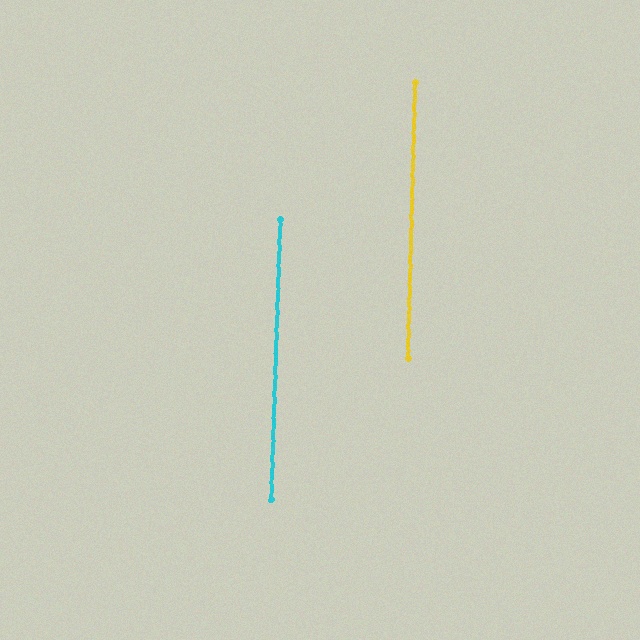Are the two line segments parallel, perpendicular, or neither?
Parallel — their directions differ by only 0.4°.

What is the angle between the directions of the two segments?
Approximately 0 degrees.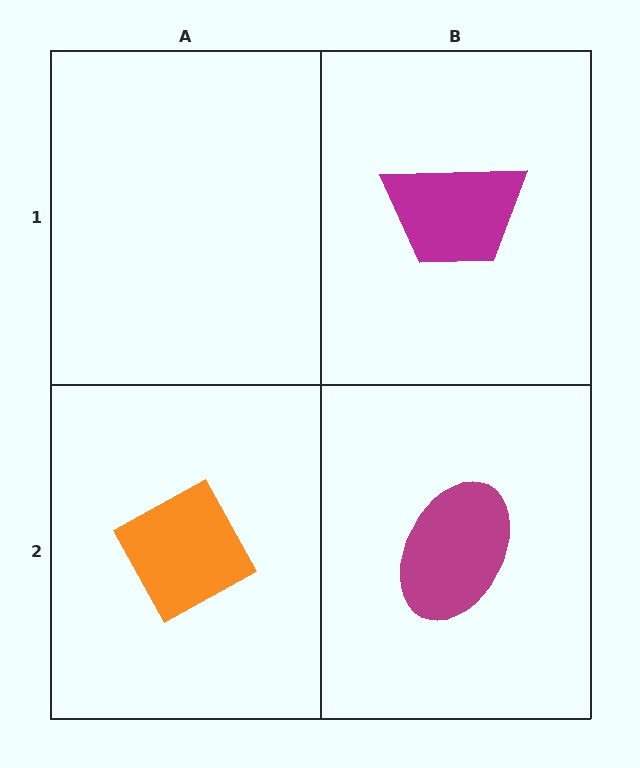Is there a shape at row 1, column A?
No, that cell is empty.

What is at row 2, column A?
An orange diamond.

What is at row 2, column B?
A magenta ellipse.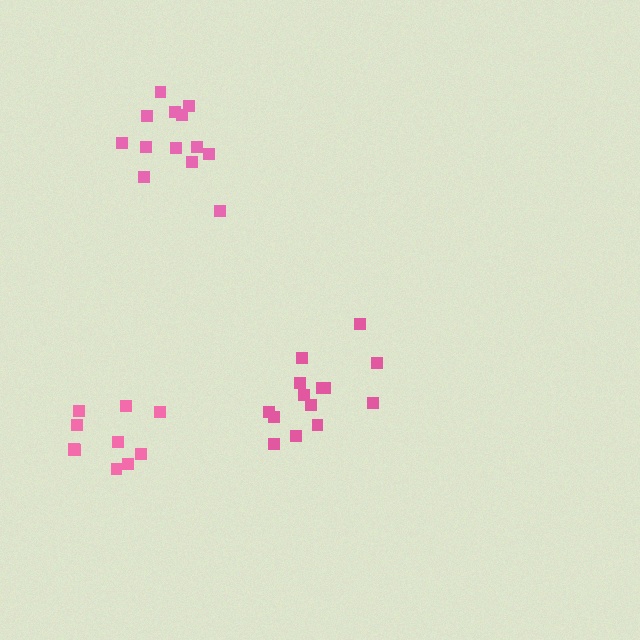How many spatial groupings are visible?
There are 3 spatial groupings.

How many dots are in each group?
Group 1: 14 dots, Group 2: 11 dots, Group 3: 13 dots (38 total).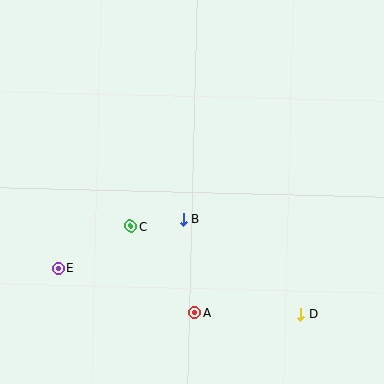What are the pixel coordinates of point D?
Point D is at (301, 314).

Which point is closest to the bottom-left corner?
Point E is closest to the bottom-left corner.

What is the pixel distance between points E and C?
The distance between E and C is 84 pixels.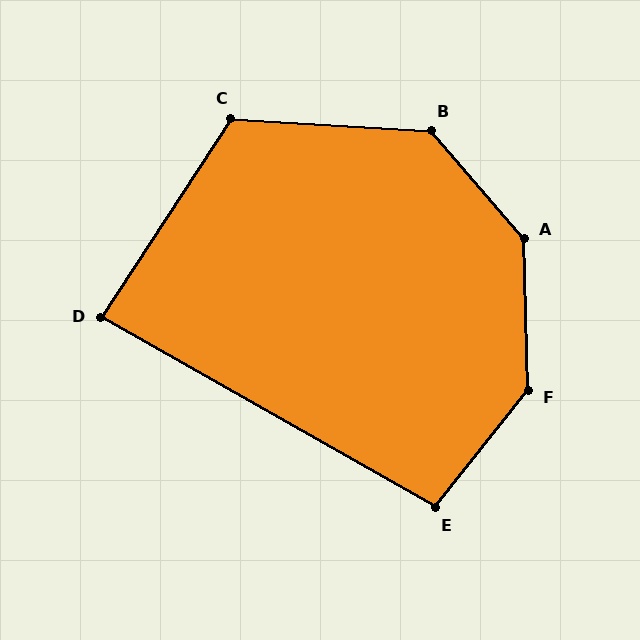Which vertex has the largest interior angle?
A, at approximately 141 degrees.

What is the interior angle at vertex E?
Approximately 99 degrees (obtuse).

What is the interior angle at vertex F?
Approximately 140 degrees (obtuse).